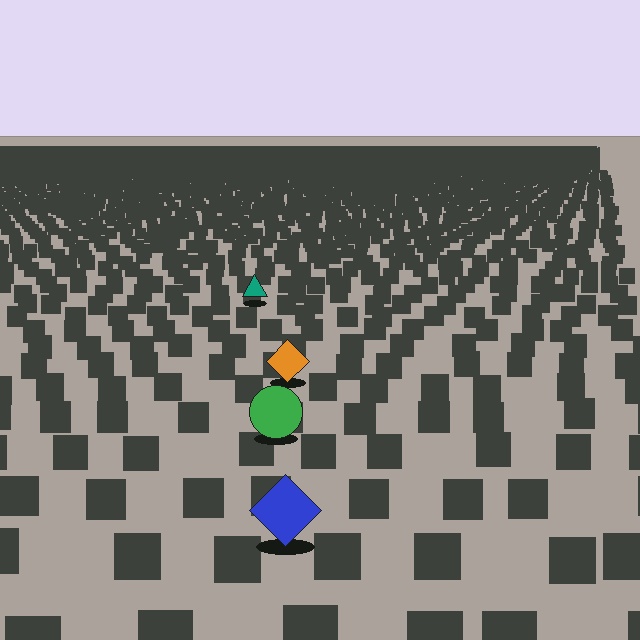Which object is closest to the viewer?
The blue diamond is closest. The texture marks near it are larger and more spread out.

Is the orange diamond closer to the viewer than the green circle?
No. The green circle is closer — you can tell from the texture gradient: the ground texture is coarser near it.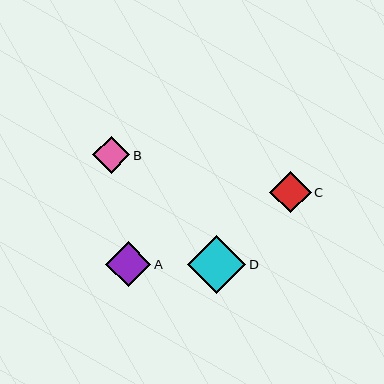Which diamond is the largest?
Diamond D is the largest with a size of approximately 58 pixels.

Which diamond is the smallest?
Diamond B is the smallest with a size of approximately 37 pixels.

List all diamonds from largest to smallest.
From largest to smallest: D, A, C, B.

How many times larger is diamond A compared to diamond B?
Diamond A is approximately 1.2 times the size of diamond B.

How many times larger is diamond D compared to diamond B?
Diamond D is approximately 1.6 times the size of diamond B.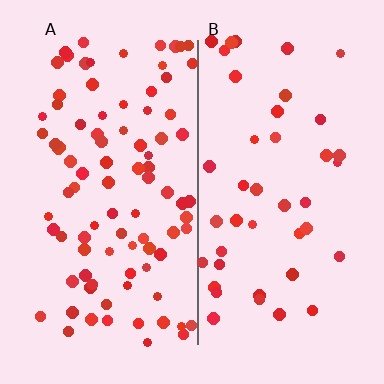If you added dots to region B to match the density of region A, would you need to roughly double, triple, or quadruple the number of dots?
Approximately double.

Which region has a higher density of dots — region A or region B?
A (the left).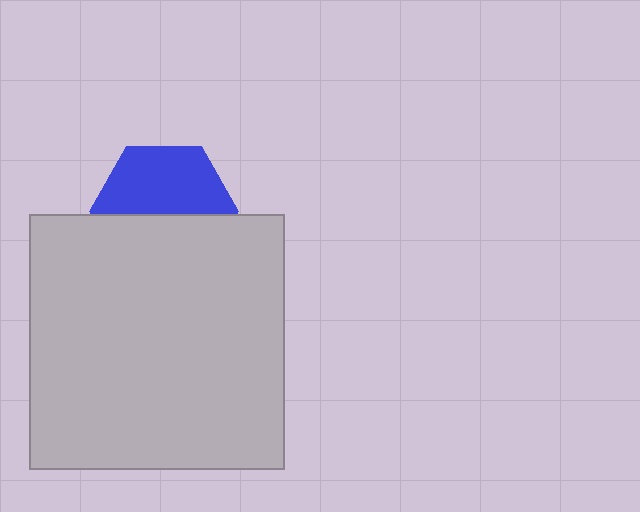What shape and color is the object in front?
The object in front is a light gray square.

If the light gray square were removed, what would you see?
You would see the complete blue hexagon.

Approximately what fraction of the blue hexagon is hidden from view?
Roughly 48% of the blue hexagon is hidden behind the light gray square.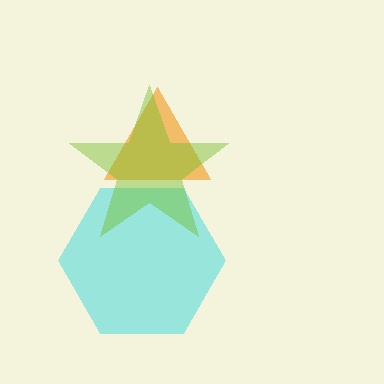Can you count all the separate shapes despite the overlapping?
Yes, there are 3 separate shapes.